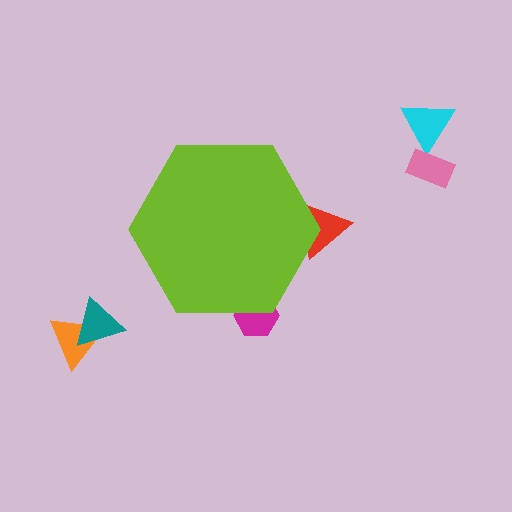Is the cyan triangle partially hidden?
No, the cyan triangle is fully visible.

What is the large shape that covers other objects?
A lime hexagon.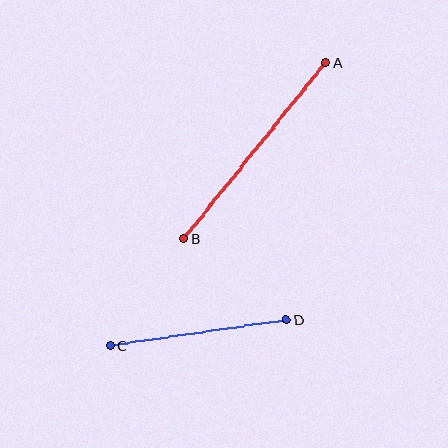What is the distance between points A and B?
The distance is approximately 225 pixels.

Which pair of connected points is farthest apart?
Points A and B are farthest apart.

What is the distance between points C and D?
The distance is approximately 178 pixels.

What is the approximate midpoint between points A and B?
The midpoint is at approximately (255, 151) pixels.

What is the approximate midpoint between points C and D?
The midpoint is at approximately (198, 333) pixels.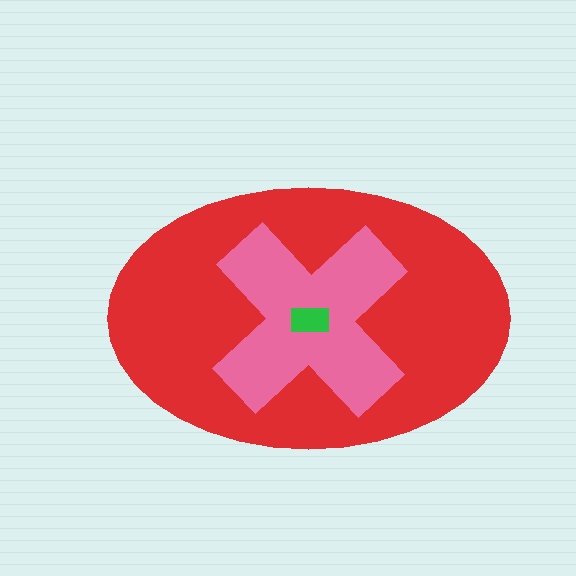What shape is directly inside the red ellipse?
The pink cross.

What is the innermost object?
The green rectangle.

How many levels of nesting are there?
3.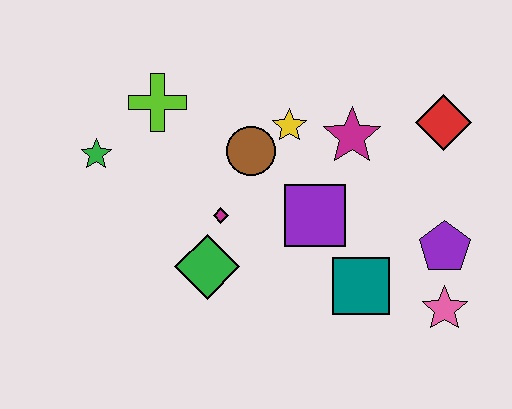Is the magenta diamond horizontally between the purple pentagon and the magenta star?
No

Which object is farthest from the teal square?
The green star is farthest from the teal square.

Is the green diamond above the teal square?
Yes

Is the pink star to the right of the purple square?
Yes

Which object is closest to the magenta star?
The yellow star is closest to the magenta star.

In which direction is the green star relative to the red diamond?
The green star is to the left of the red diamond.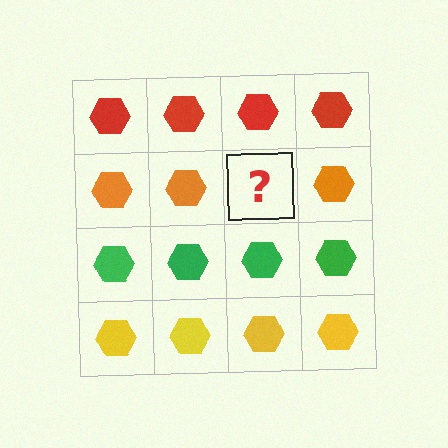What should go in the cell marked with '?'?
The missing cell should contain an orange hexagon.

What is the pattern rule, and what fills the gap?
The rule is that each row has a consistent color. The gap should be filled with an orange hexagon.